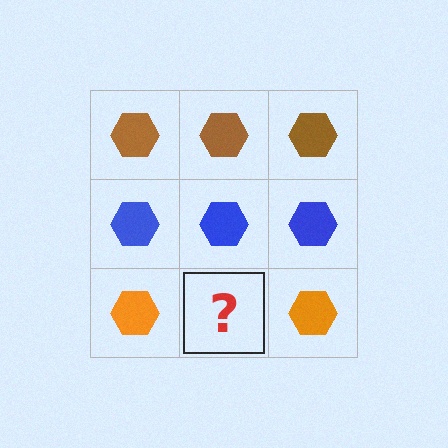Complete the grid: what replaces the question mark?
The question mark should be replaced with an orange hexagon.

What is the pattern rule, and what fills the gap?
The rule is that each row has a consistent color. The gap should be filled with an orange hexagon.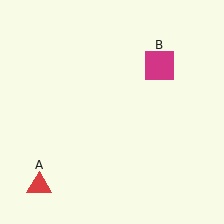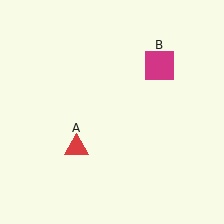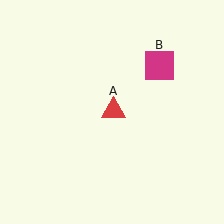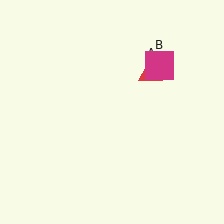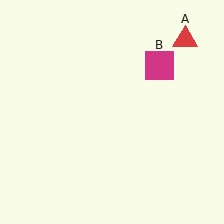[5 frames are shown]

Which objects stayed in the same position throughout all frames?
Magenta square (object B) remained stationary.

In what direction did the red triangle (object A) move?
The red triangle (object A) moved up and to the right.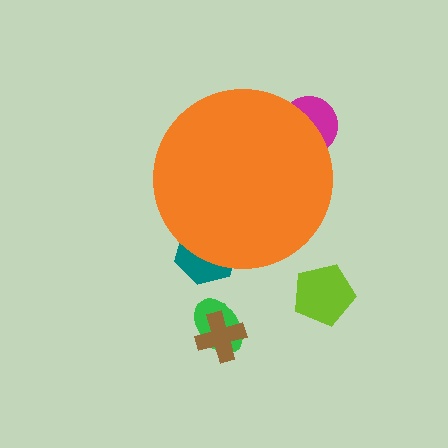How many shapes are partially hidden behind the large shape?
2 shapes are partially hidden.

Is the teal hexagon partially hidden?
Yes, the teal hexagon is partially hidden behind the orange circle.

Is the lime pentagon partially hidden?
No, the lime pentagon is fully visible.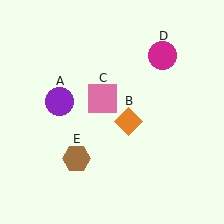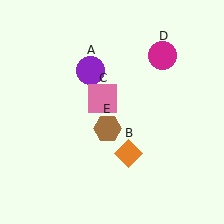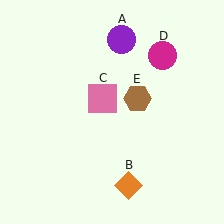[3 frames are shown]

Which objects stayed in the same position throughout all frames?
Pink square (object C) and magenta circle (object D) remained stationary.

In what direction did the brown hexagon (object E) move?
The brown hexagon (object E) moved up and to the right.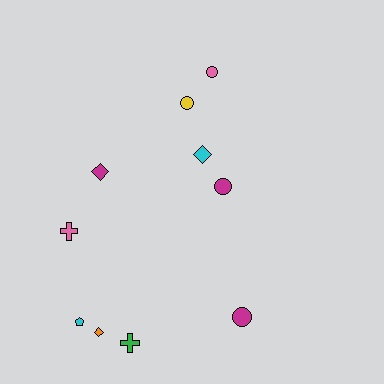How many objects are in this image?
There are 10 objects.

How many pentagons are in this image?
There is 1 pentagon.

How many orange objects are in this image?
There is 1 orange object.